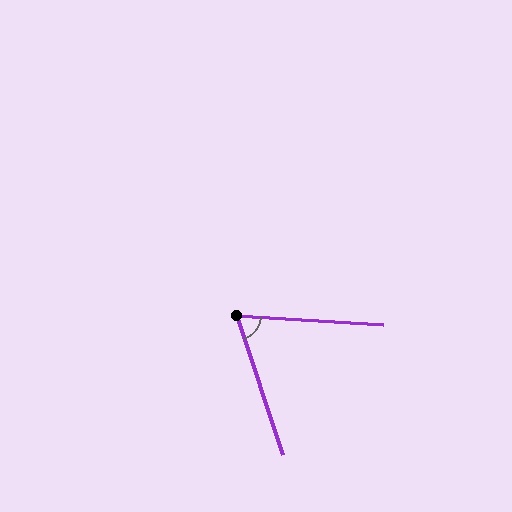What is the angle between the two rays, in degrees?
Approximately 68 degrees.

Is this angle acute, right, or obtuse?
It is acute.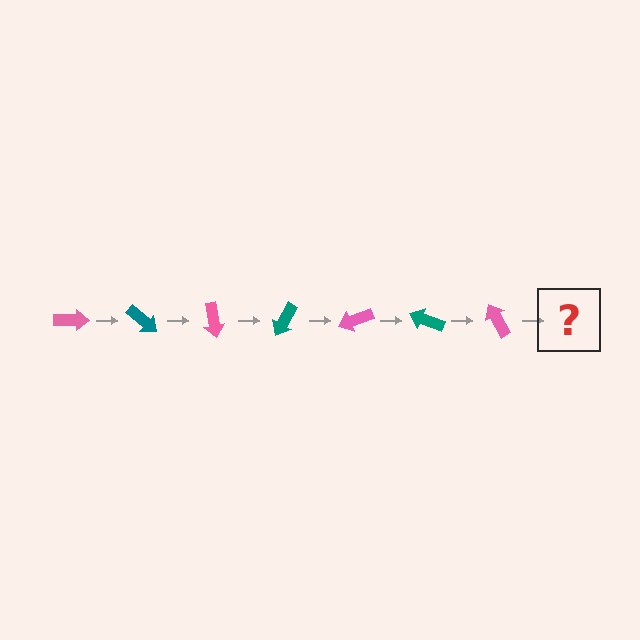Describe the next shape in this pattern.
It should be a teal arrow, rotated 280 degrees from the start.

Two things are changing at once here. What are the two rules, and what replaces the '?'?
The two rules are that it rotates 40 degrees each step and the color cycles through pink and teal. The '?' should be a teal arrow, rotated 280 degrees from the start.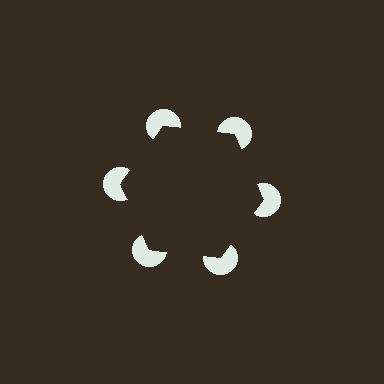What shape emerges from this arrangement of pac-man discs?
An illusory hexagon — its edges are inferred from the aligned wedge cuts in the pac-man discs, not physically drawn.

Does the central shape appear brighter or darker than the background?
It typically appears slightly darker than the background, even though no actual brightness change is drawn.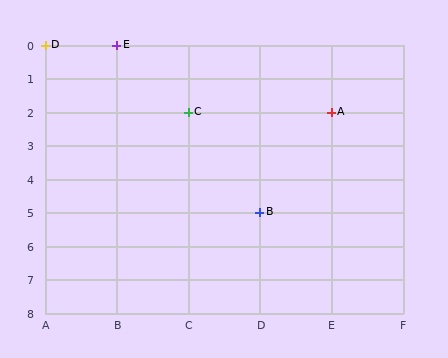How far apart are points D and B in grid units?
Points D and B are 3 columns and 5 rows apart (about 5.8 grid units diagonally).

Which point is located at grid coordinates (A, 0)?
Point D is at (A, 0).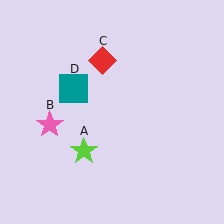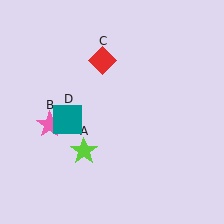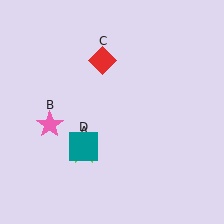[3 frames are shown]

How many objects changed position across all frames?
1 object changed position: teal square (object D).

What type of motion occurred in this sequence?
The teal square (object D) rotated counterclockwise around the center of the scene.